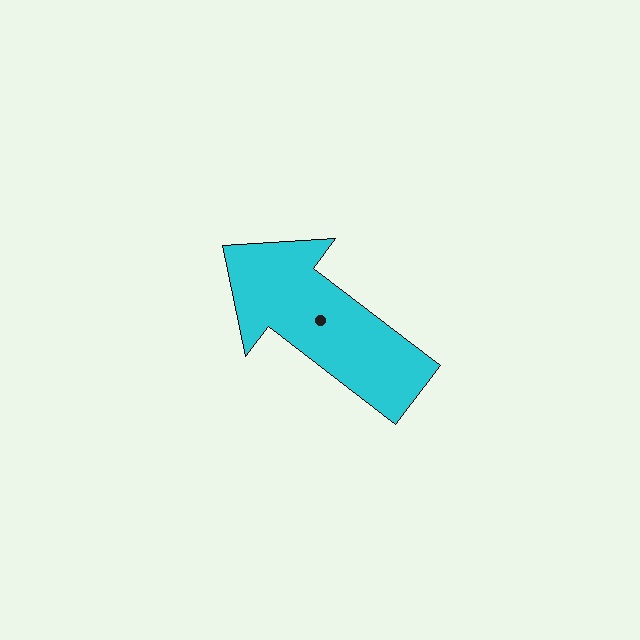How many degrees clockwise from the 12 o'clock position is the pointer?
Approximately 307 degrees.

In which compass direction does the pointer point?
Northwest.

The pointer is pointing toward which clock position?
Roughly 10 o'clock.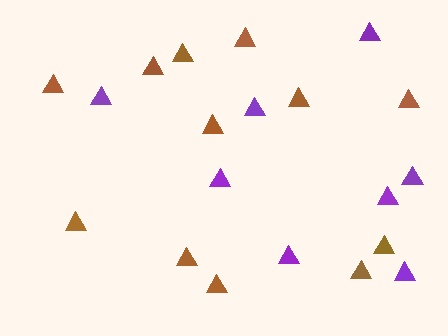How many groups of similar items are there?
There are 2 groups: one group of brown triangles (12) and one group of purple triangles (8).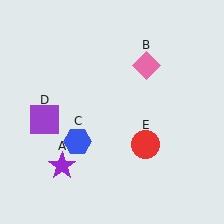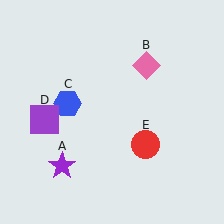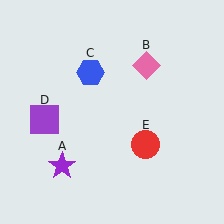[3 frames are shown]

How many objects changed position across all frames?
1 object changed position: blue hexagon (object C).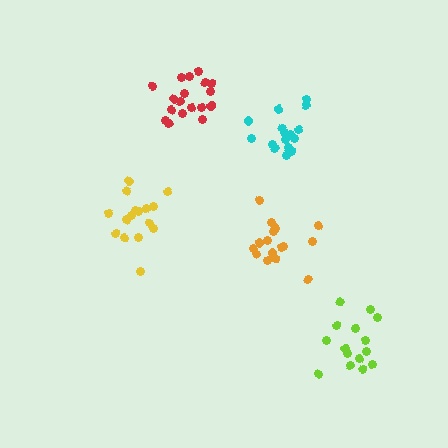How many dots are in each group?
Group 1: 16 dots, Group 2: 18 dots, Group 3: 16 dots, Group 4: 18 dots, Group 5: 15 dots (83 total).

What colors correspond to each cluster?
The clusters are colored: cyan, red, yellow, orange, lime.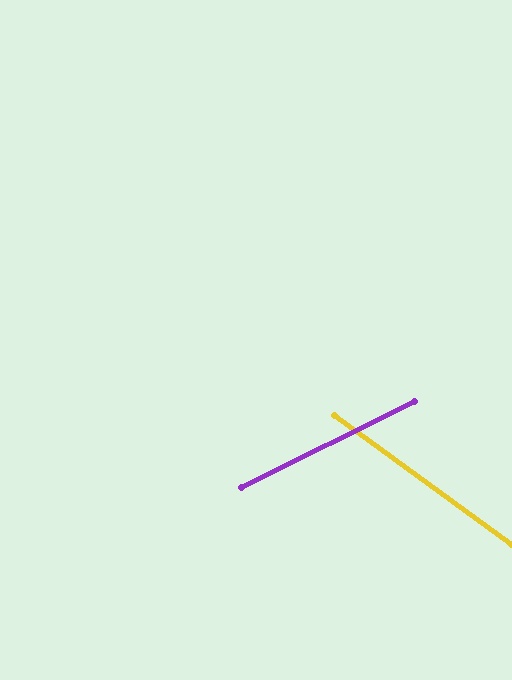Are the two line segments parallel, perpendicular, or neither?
Neither parallel nor perpendicular — they differ by about 63°.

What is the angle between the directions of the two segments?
Approximately 63 degrees.